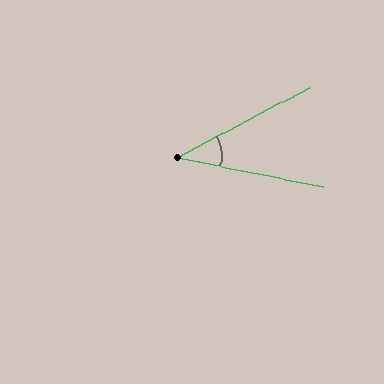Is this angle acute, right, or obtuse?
It is acute.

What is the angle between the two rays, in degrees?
Approximately 39 degrees.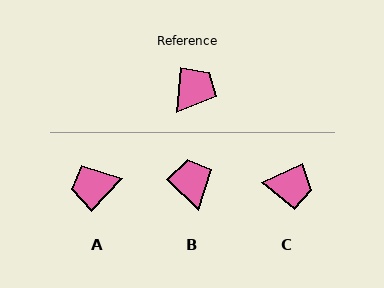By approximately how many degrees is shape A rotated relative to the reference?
Approximately 142 degrees counter-clockwise.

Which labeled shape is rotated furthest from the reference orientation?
A, about 142 degrees away.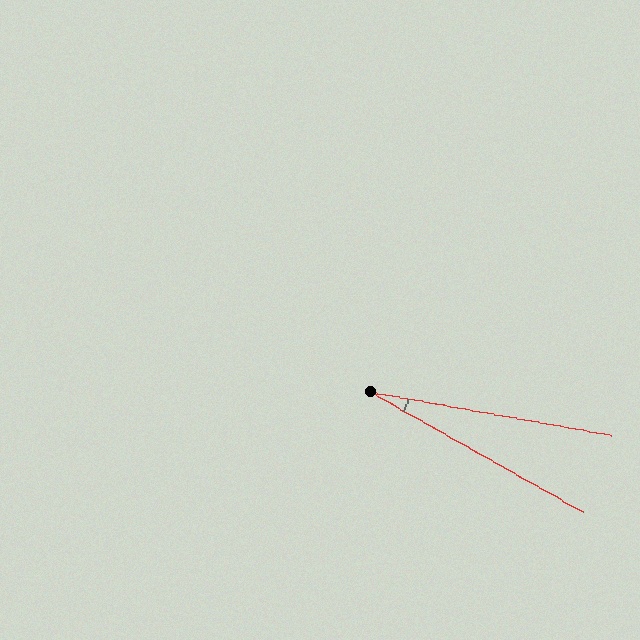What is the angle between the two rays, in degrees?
Approximately 19 degrees.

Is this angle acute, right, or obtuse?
It is acute.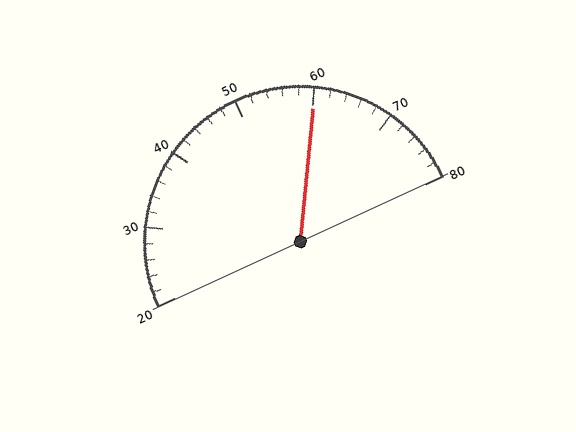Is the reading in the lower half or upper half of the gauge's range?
The reading is in the upper half of the range (20 to 80).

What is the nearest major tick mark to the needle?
The nearest major tick mark is 60.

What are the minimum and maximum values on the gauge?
The gauge ranges from 20 to 80.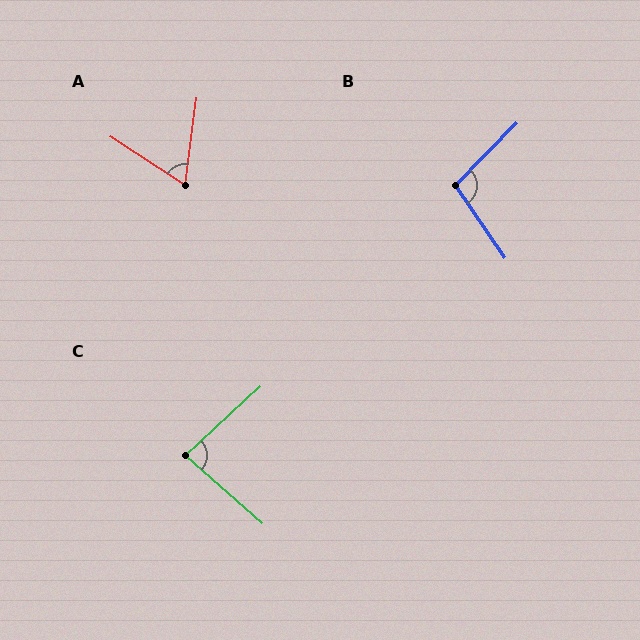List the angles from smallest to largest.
A (64°), C (84°), B (101°).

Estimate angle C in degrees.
Approximately 84 degrees.